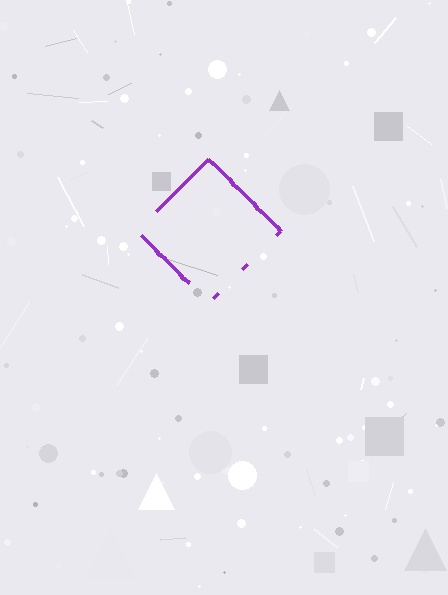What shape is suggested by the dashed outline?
The dashed outline suggests a diamond.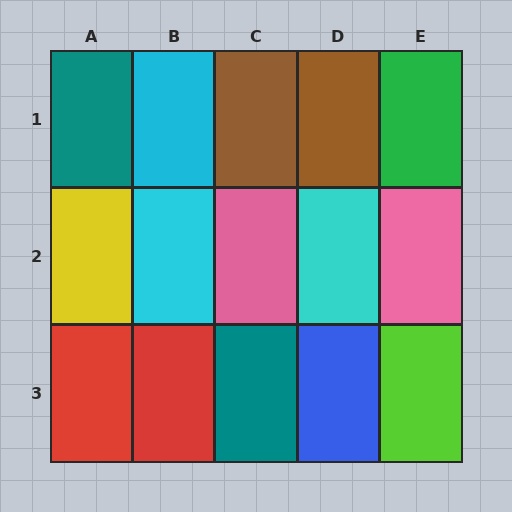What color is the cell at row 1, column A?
Teal.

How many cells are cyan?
3 cells are cyan.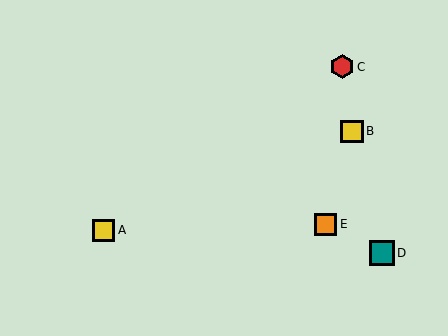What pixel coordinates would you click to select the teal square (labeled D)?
Click at (382, 253) to select the teal square D.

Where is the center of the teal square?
The center of the teal square is at (382, 253).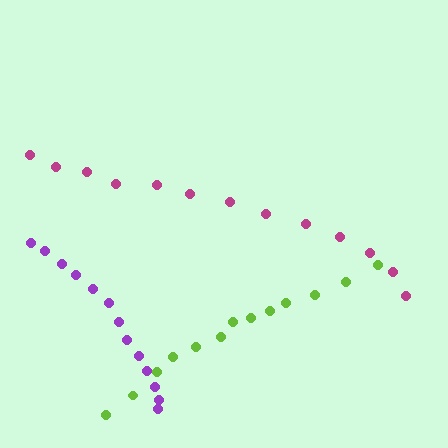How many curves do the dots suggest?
There are 3 distinct paths.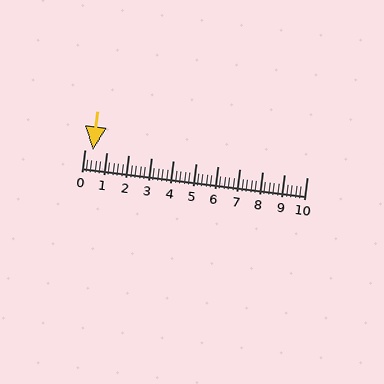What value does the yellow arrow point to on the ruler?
The yellow arrow points to approximately 0.4.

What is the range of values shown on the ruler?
The ruler shows values from 0 to 10.